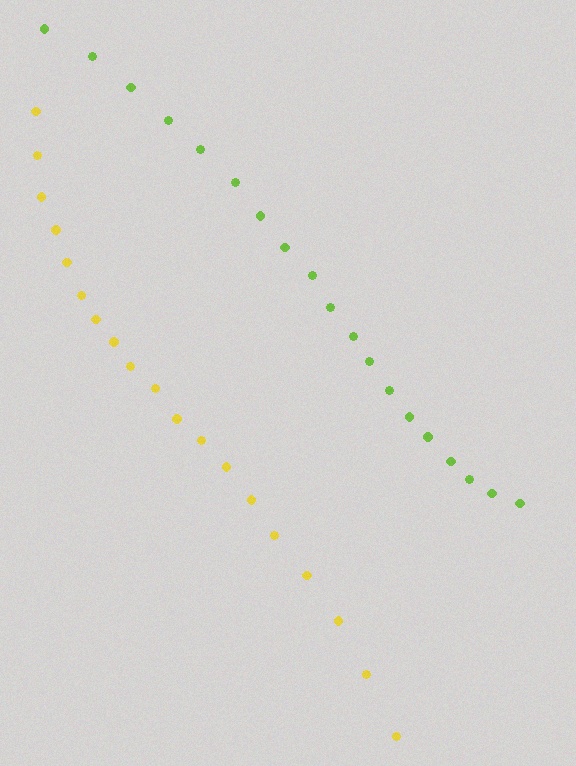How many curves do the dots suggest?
There are 2 distinct paths.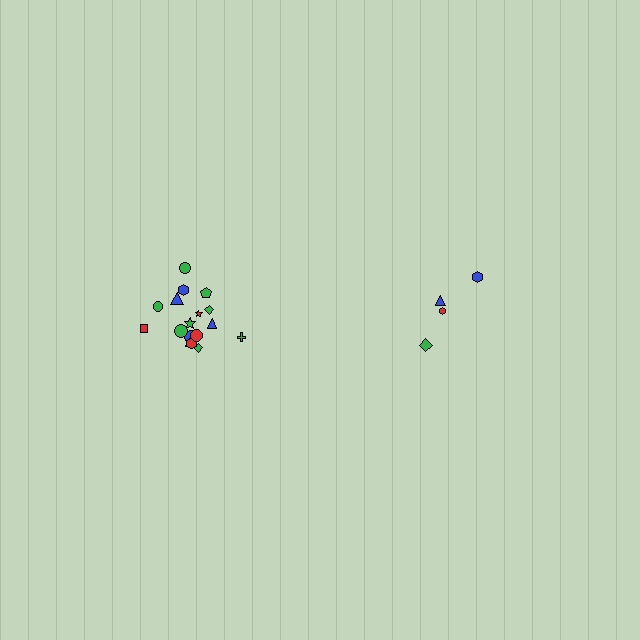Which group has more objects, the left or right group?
The left group.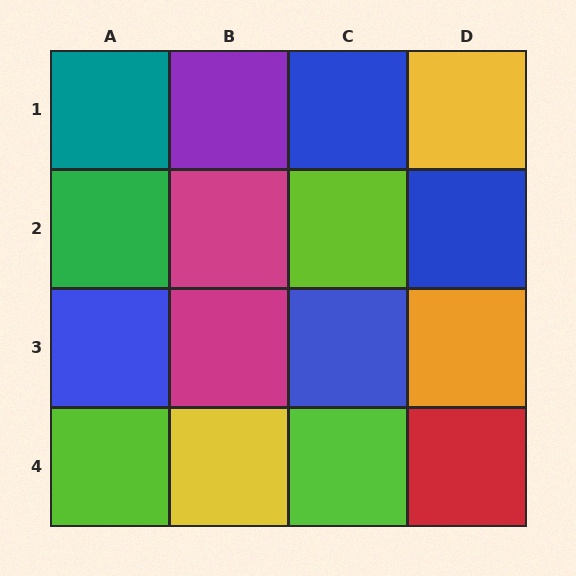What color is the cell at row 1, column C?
Blue.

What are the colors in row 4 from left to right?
Lime, yellow, lime, red.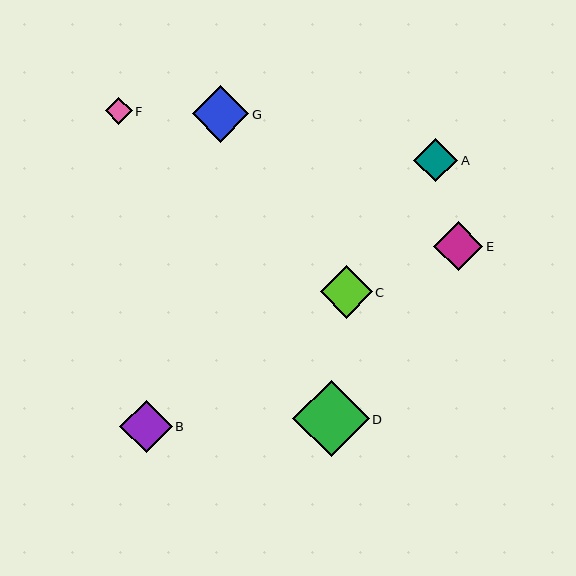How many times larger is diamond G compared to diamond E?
Diamond G is approximately 1.2 times the size of diamond E.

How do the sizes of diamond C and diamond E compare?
Diamond C and diamond E are approximately the same size.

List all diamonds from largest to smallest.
From largest to smallest: D, G, B, C, E, A, F.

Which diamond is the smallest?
Diamond F is the smallest with a size of approximately 27 pixels.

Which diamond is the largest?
Diamond D is the largest with a size of approximately 76 pixels.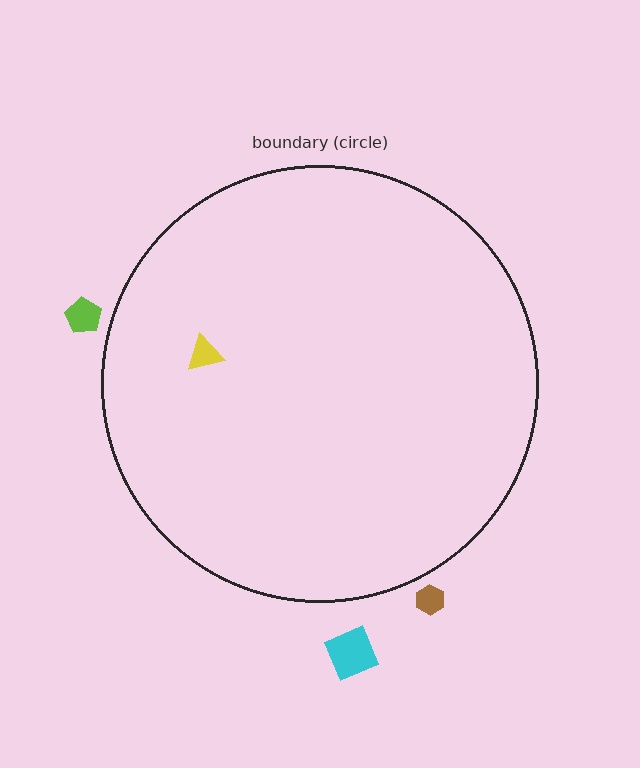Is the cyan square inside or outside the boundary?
Outside.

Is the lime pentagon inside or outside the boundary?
Outside.